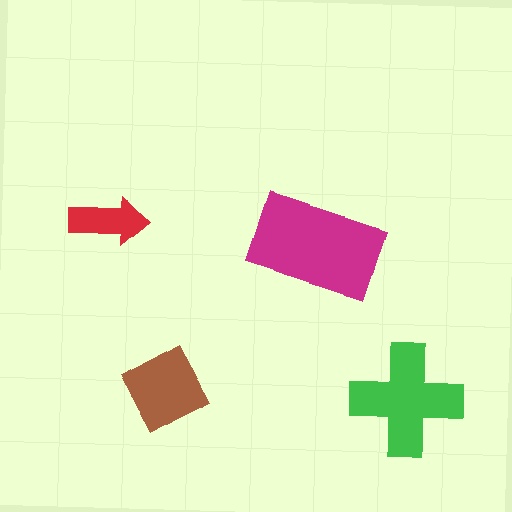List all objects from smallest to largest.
The red arrow, the brown diamond, the green cross, the magenta rectangle.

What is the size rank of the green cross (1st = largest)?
2nd.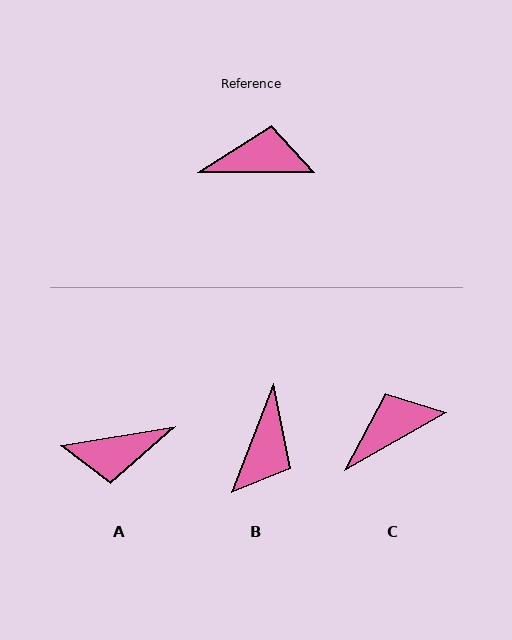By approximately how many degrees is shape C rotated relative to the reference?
Approximately 30 degrees counter-clockwise.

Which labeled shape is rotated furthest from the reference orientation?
A, about 170 degrees away.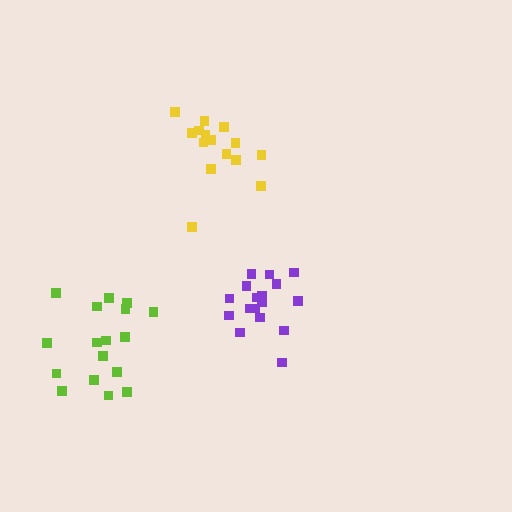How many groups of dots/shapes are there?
There are 3 groups.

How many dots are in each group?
Group 1: 17 dots, Group 2: 15 dots, Group 3: 17 dots (49 total).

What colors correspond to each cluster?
The clusters are colored: lime, yellow, purple.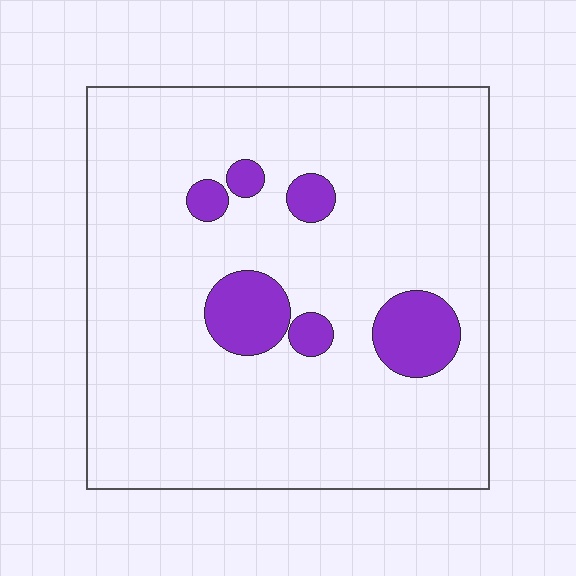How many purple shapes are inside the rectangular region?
6.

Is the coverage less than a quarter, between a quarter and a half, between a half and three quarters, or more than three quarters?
Less than a quarter.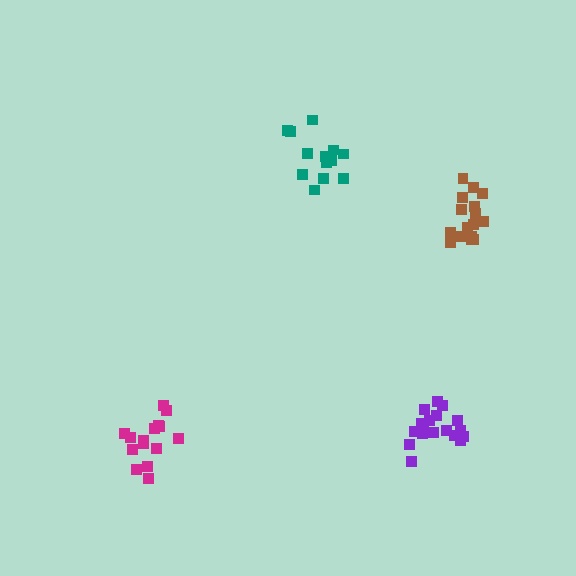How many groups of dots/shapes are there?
There are 4 groups.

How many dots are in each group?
Group 1: 15 dots, Group 2: 18 dots, Group 3: 16 dots, Group 4: 13 dots (62 total).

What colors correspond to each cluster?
The clusters are colored: magenta, purple, brown, teal.